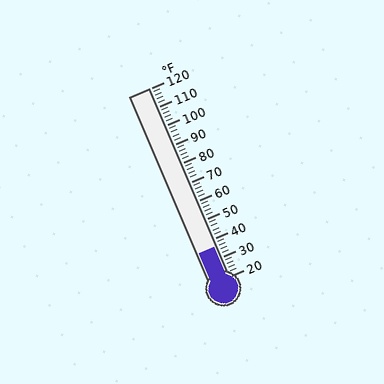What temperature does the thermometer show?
The thermometer shows approximately 36°F.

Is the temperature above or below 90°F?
The temperature is below 90°F.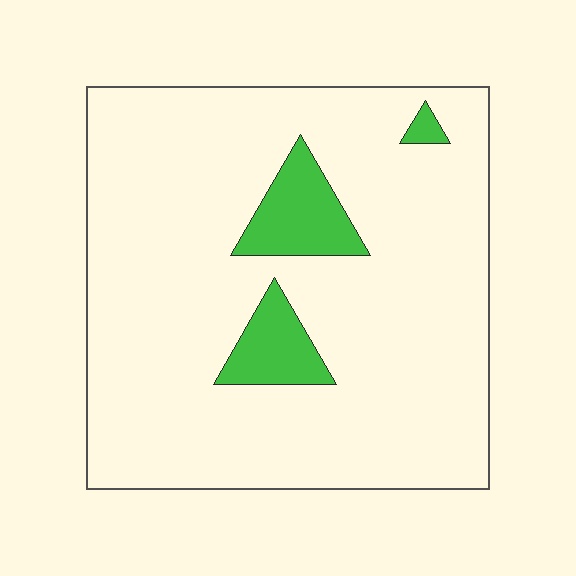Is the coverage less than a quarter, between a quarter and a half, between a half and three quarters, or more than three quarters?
Less than a quarter.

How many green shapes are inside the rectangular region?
3.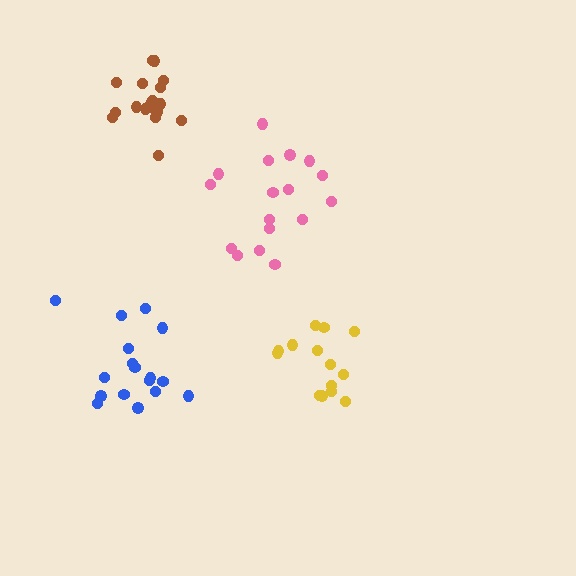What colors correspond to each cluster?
The clusters are colored: yellow, blue, brown, pink.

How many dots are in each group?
Group 1: 14 dots, Group 2: 17 dots, Group 3: 18 dots, Group 4: 17 dots (66 total).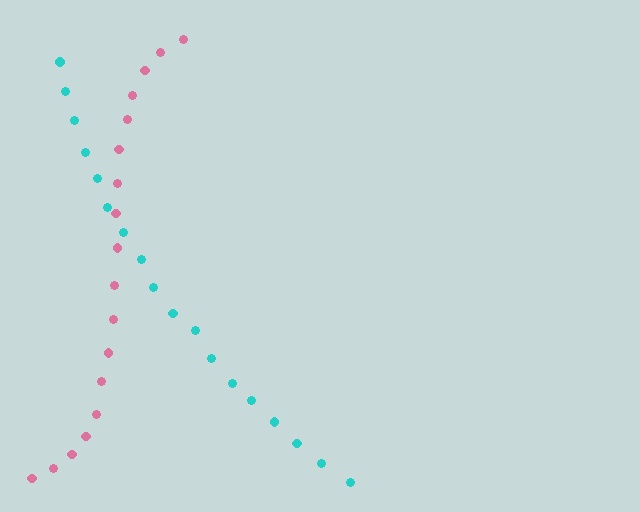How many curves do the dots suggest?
There are 2 distinct paths.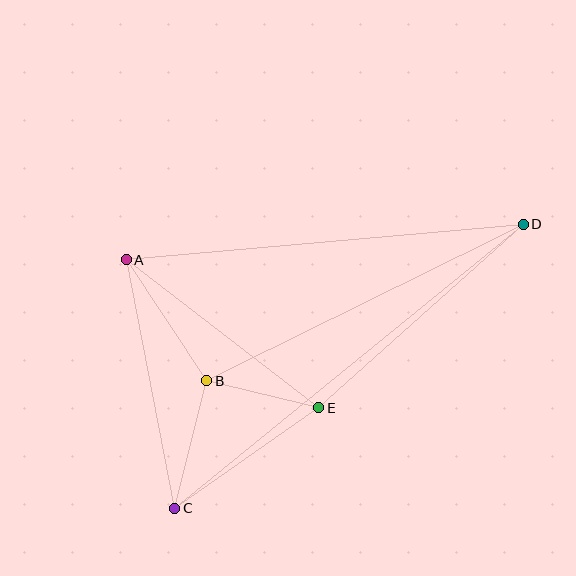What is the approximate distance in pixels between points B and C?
The distance between B and C is approximately 131 pixels.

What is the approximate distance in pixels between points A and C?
The distance between A and C is approximately 253 pixels.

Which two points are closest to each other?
Points B and E are closest to each other.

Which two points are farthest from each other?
Points C and D are farthest from each other.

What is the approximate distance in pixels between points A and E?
The distance between A and E is approximately 243 pixels.